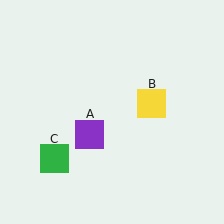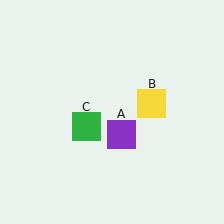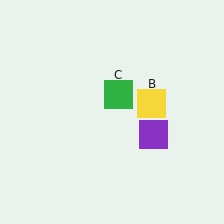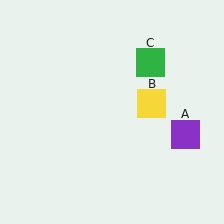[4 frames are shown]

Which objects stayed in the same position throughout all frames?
Yellow square (object B) remained stationary.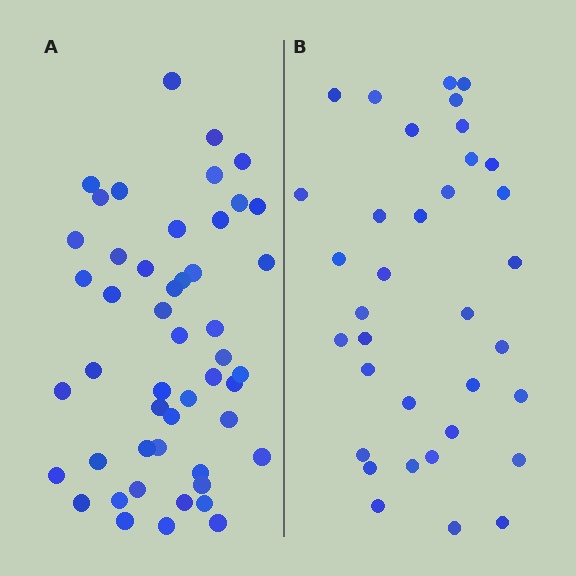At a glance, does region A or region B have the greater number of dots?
Region A (the left region) has more dots.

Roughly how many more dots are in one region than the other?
Region A has approximately 15 more dots than region B.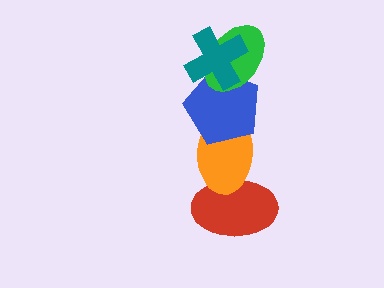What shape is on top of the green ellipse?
The teal cross is on top of the green ellipse.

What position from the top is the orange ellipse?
The orange ellipse is 4th from the top.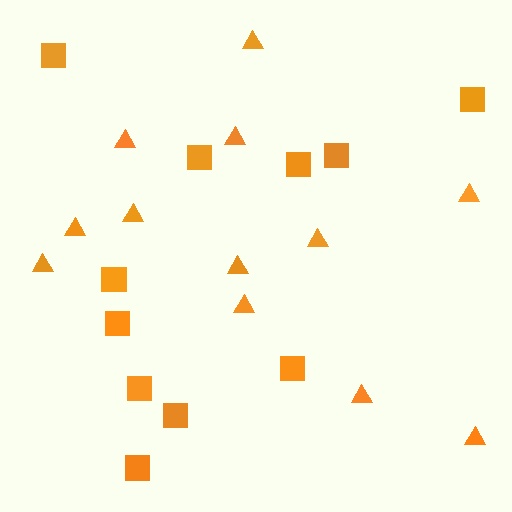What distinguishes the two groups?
There are 2 groups: one group of triangles (12) and one group of squares (11).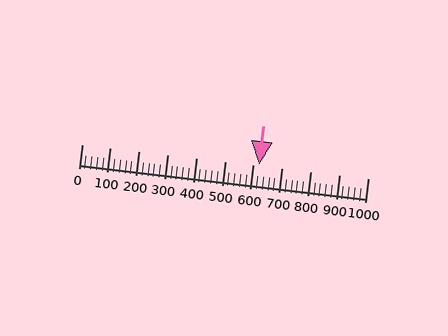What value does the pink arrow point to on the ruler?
The pink arrow points to approximately 620.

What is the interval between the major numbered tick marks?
The major tick marks are spaced 100 units apart.